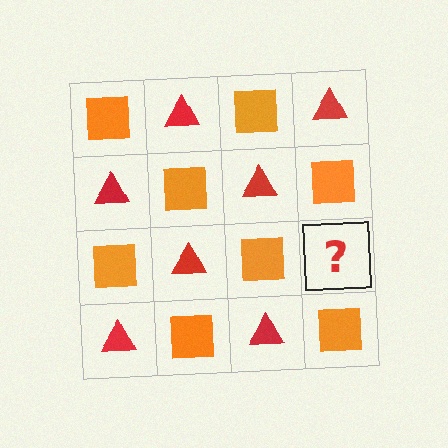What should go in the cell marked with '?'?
The missing cell should contain a red triangle.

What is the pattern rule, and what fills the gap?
The rule is that it alternates orange square and red triangle in a checkerboard pattern. The gap should be filled with a red triangle.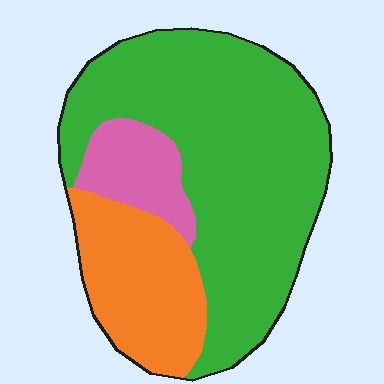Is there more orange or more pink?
Orange.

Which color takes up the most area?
Green, at roughly 65%.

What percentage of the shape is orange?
Orange covers around 25% of the shape.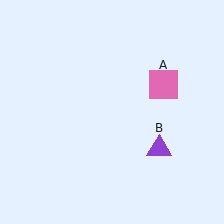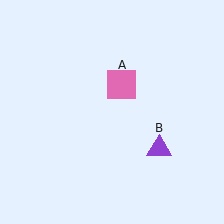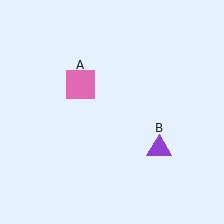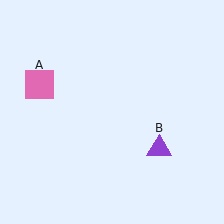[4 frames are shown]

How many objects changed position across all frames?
1 object changed position: pink square (object A).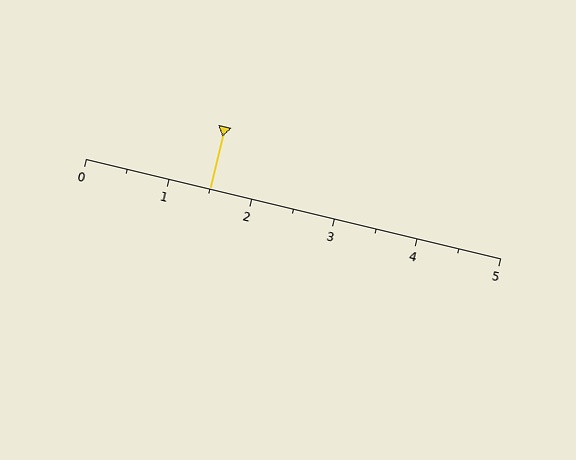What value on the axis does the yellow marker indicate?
The marker indicates approximately 1.5.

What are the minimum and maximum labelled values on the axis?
The axis runs from 0 to 5.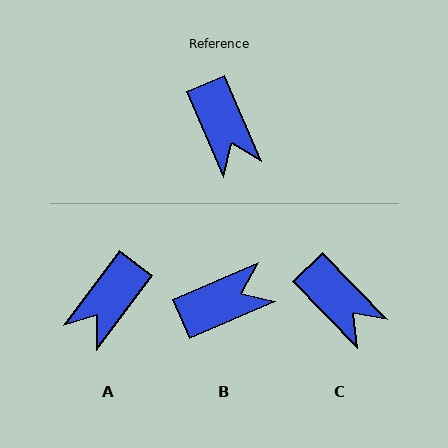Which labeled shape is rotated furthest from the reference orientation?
B, about 90 degrees away.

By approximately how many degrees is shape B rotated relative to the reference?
Approximately 90 degrees counter-clockwise.